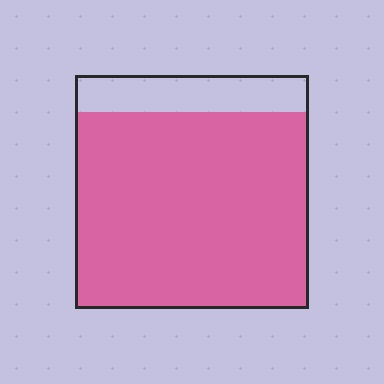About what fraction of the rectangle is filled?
About five sixths (5/6).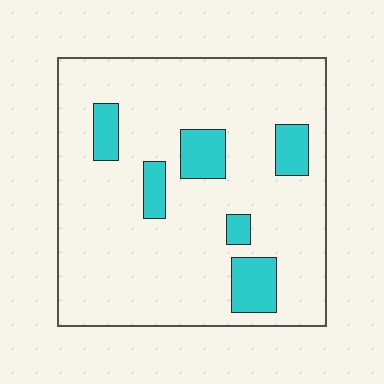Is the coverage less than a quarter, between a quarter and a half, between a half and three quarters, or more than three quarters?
Less than a quarter.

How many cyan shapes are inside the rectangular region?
6.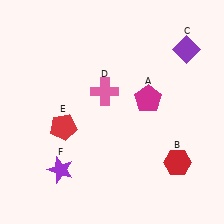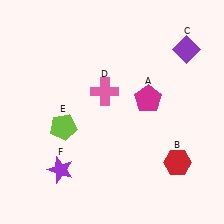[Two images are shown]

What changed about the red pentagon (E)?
In Image 1, E is red. In Image 2, it changed to lime.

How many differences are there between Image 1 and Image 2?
There is 1 difference between the two images.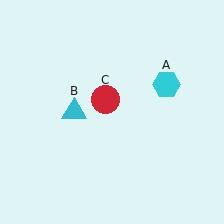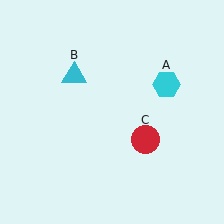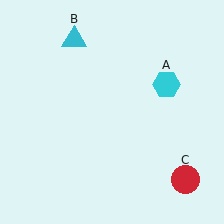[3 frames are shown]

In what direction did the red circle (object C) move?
The red circle (object C) moved down and to the right.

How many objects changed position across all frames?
2 objects changed position: cyan triangle (object B), red circle (object C).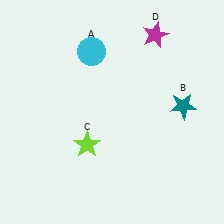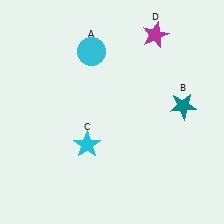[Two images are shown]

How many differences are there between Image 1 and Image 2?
There is 1 difference between the two images.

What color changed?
The star (C) changed from lime in Image 1 to cyan in Image 2.